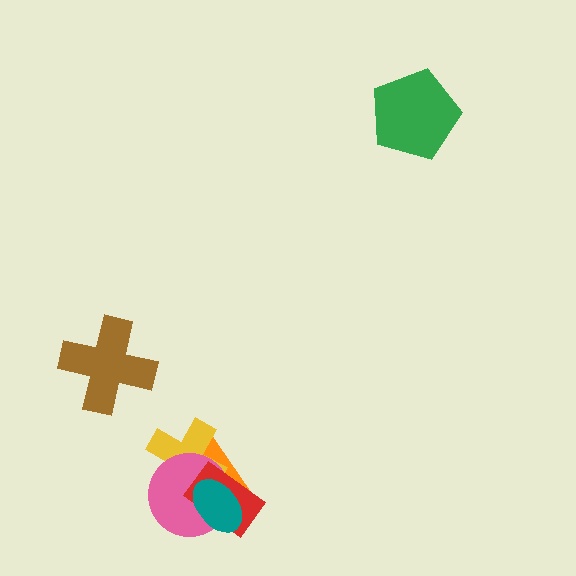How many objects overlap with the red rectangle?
4 objects overlap with the red rectangle.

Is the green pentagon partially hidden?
No, no other shape covers it.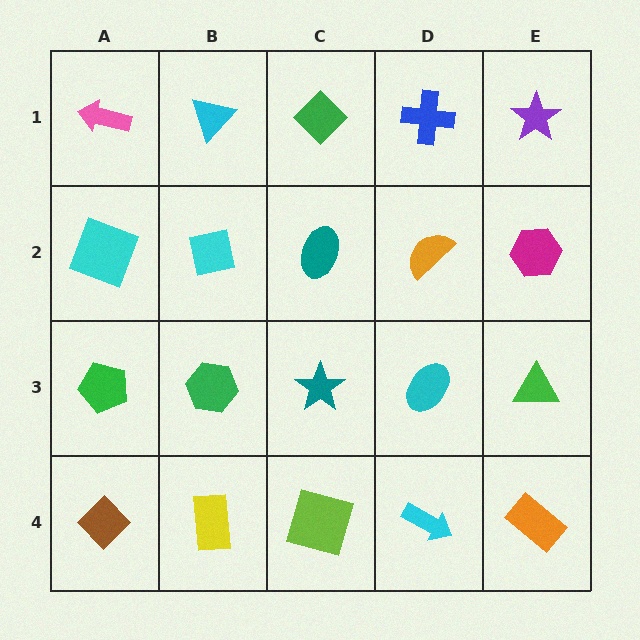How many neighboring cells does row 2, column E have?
3.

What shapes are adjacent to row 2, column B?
A cyan triangle (row 1, column B), a green hexagon (row 3, column B), a cyan square (row 2, column A), a teal ellipse (row 2, column C).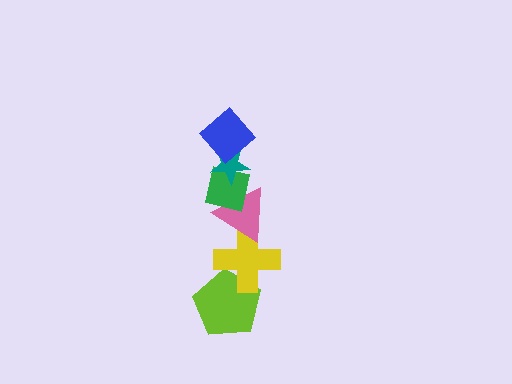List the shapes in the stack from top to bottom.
From top to bottom: the blue diamond, the teal star, the green square, the pink triangle, the yellow cross, the lime pentagon.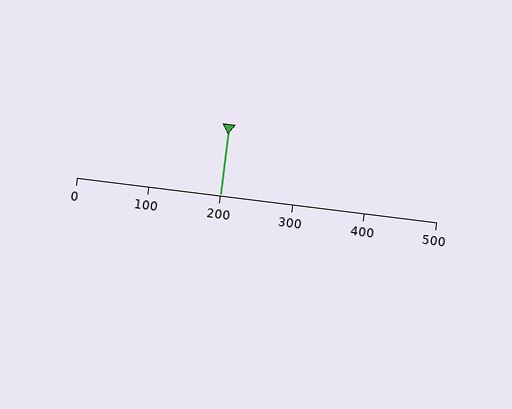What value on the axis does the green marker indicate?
The marker indicates approximately 200.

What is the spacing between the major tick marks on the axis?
The major ticks are spaced 100 apart.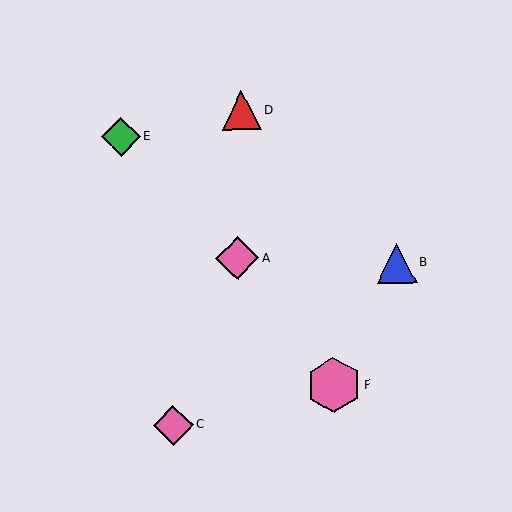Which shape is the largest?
The pink hexagon (labeled F) is the largest.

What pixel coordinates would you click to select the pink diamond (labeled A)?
Click at (237, 258) to select the pink diamond A.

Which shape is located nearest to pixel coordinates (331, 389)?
The pink hexagon (labeled F) at (334, 385) is nearest to that location.